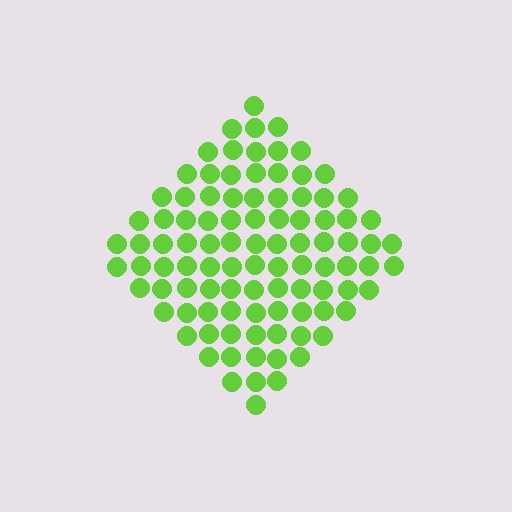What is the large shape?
The large shape is a diamond.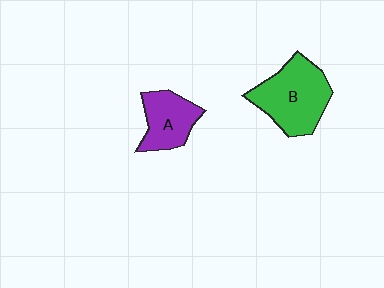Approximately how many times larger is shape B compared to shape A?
Approximately 1.5 times.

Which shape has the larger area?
Shape B (green).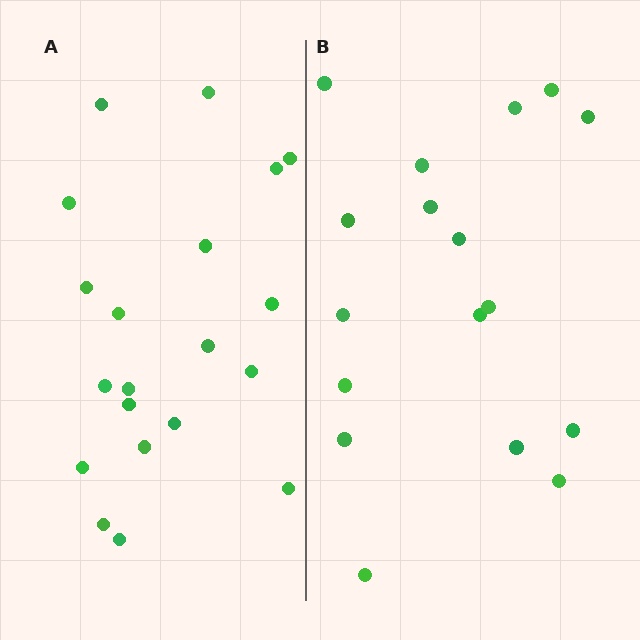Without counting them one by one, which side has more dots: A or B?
Region A (the left region) has more dots.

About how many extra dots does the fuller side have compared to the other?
Region A has just a few more — roughly 2 or 3 more dots than region B.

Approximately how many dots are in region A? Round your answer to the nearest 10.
About 20 dots.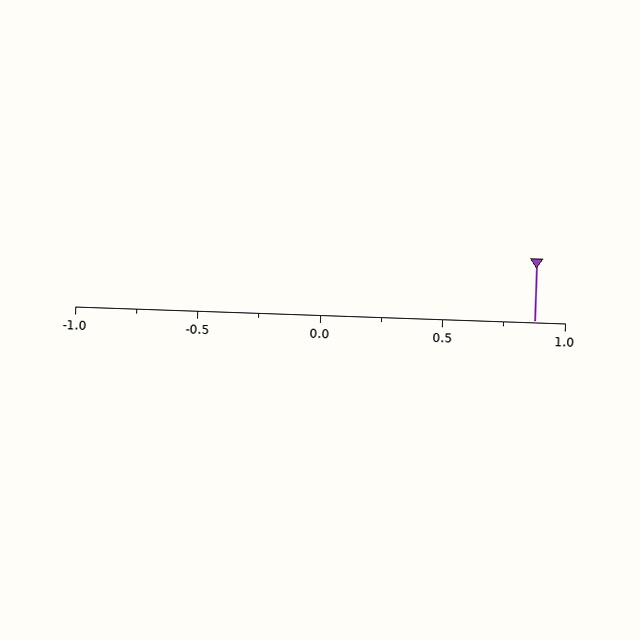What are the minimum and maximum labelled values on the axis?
The axis runs from -1.0 to 1.0.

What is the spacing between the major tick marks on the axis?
The major ticks are spaced 0.5 apart.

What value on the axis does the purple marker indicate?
The marker indicates approximately 0.88.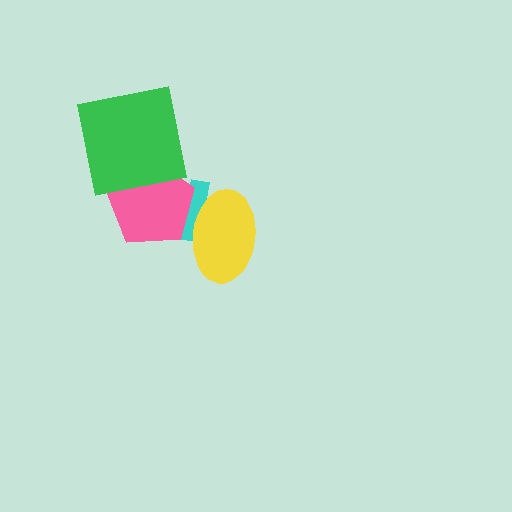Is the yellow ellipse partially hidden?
Yes, it is partially covered by another shape.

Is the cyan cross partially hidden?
Yes, it is partially covered by another shape.